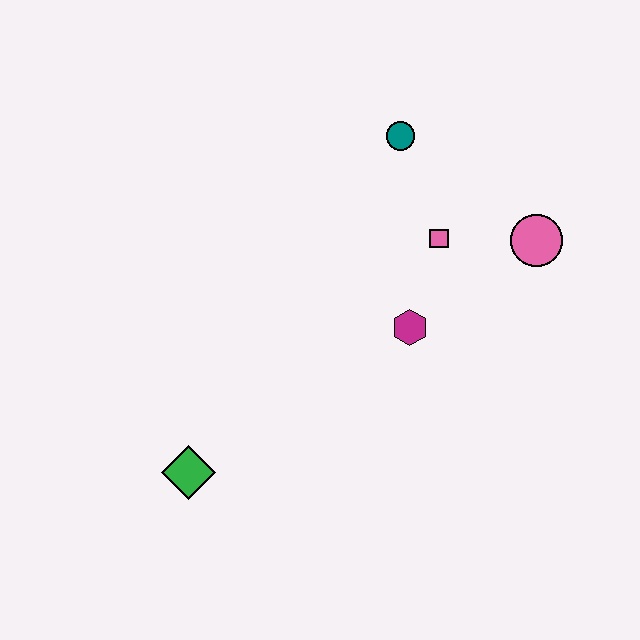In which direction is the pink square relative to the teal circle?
The pink square is below the teal circle.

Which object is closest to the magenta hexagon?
The pink square is closest to the magenta hexagon.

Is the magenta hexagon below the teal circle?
Yes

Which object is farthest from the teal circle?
The green diamond is farthest from the teal circle.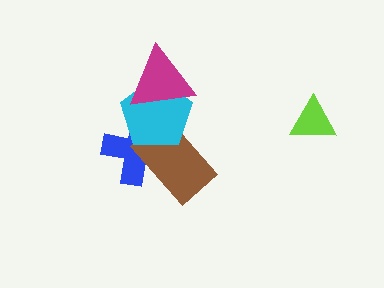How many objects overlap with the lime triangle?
0 objects overlap with the lime triangle.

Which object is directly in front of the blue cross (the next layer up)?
The brown rectangle is directly in front of the blue cross.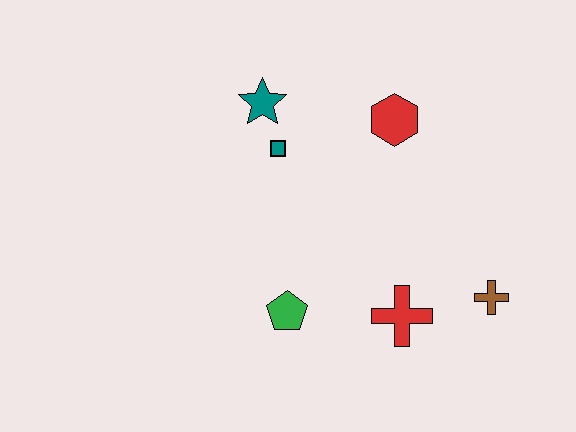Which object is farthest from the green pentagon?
The red hexagon is farthest from the green pentagon.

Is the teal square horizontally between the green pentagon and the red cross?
No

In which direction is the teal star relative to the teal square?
The teal star is above the teal square.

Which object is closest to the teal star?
The teal square is closest to the teal star.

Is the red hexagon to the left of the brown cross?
Yes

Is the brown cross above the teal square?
No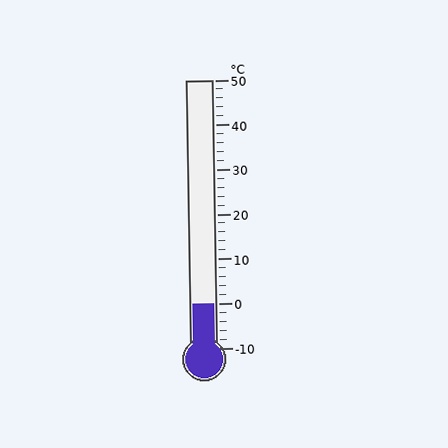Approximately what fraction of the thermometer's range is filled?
The thermometer is filled to approximately 15% of its range.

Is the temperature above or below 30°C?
The temperature is below 30°C.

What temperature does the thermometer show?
The thermometer shows approximately 0°C.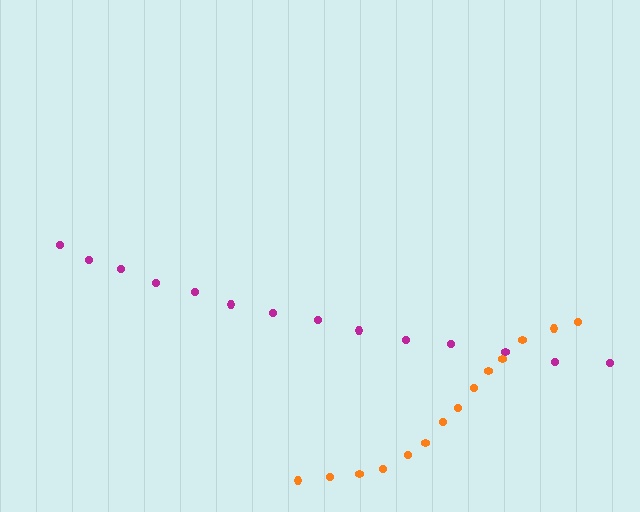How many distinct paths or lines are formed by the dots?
There are 2 distinct paths.